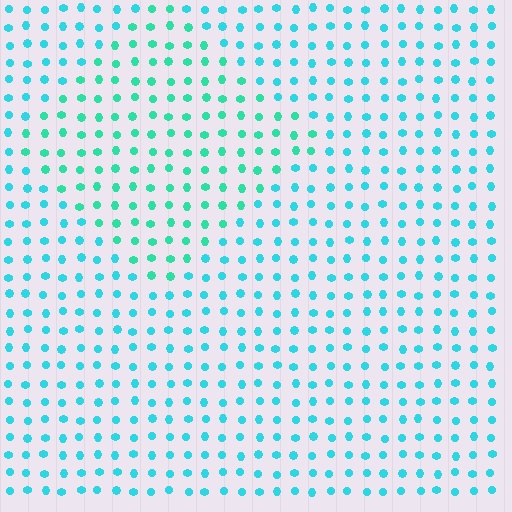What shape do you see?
I see a diamond.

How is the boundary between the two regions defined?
The boundary is defined purely by a slight shift in hue (about 24 degrees). Spacing, size, and orientation are identical on both sides.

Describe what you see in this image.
The image is filled with small cyan elements in a uniform arrangement. A diamond-shaped region is visible where the elements are tinted to a slightly different hue, forming a subtle color boundary.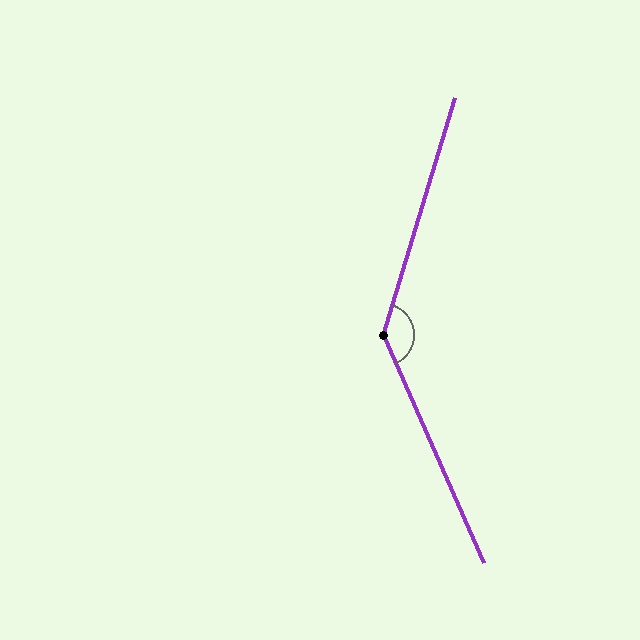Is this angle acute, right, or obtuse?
It is obtuse.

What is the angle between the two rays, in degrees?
Approximately 139 degrees.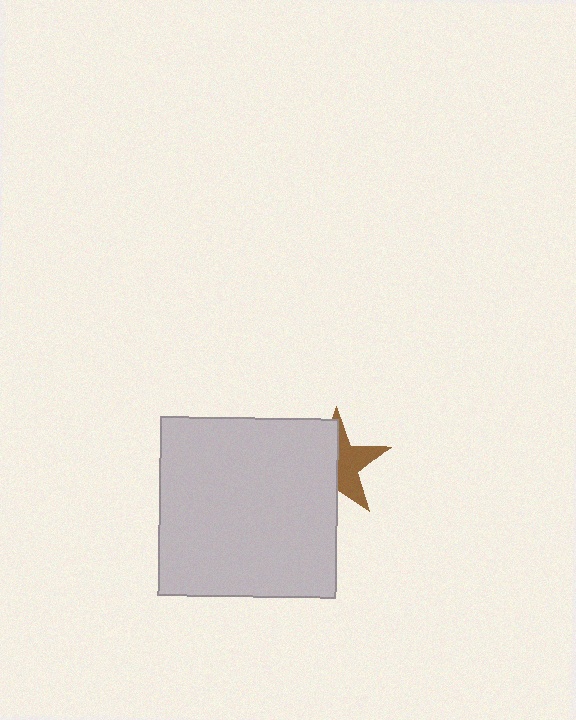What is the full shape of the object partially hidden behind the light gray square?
The partially hidden object is a brown star.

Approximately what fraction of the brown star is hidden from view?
Roughly 53% of the brown star is hidden behind the light gray square.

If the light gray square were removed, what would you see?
You would see the complete brown star.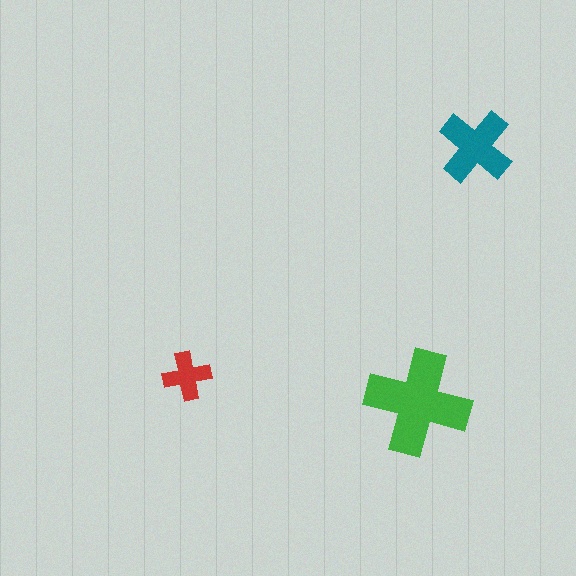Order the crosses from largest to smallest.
the green one, the teal one, the red one.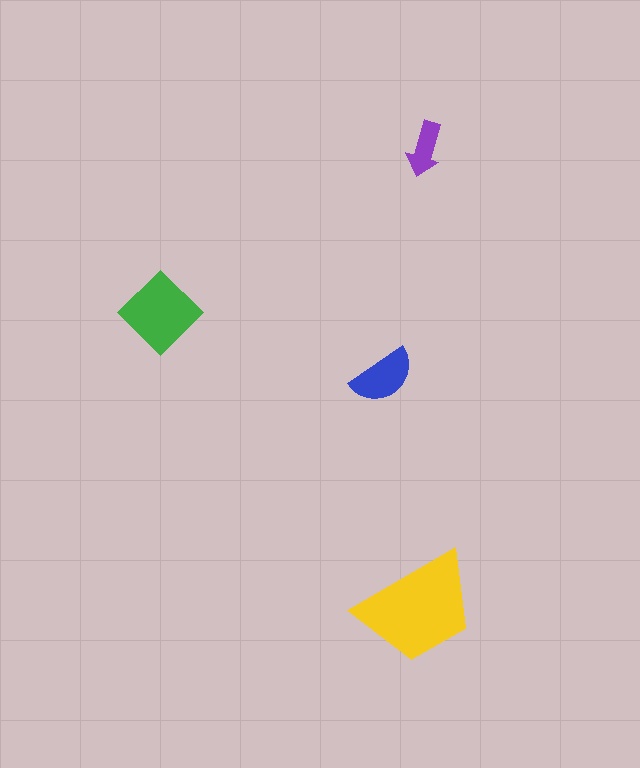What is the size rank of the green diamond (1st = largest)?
2nd.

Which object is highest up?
The purple arrow is topmost.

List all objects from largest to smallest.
The yellow trapezoid, the green diamond, the blue semicircle, the purple arrow.